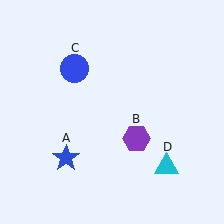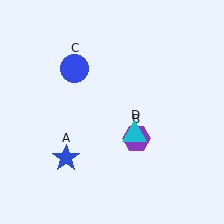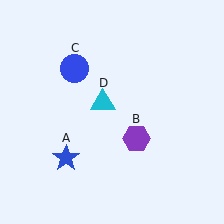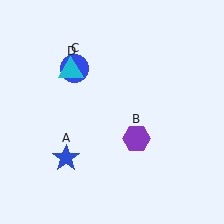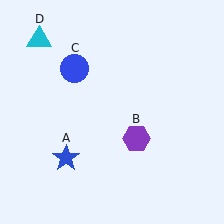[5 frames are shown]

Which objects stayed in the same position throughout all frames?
Blue star (object A) and purple hexagon (object B) and blue circle (object C) remained stationary.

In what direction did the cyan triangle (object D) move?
The cyan triangle (object D) moved up and to the left.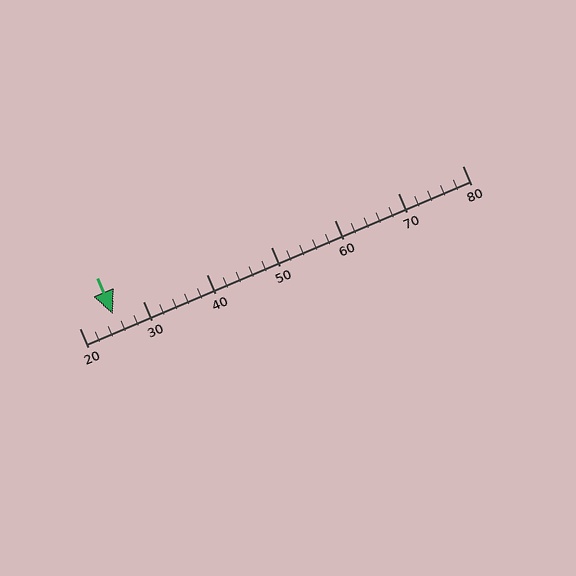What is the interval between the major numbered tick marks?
The major tick marks are spaced 10 units apart.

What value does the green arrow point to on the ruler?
The green arrow points to approximately 25.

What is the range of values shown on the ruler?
The ruler shows values from 20 to 80.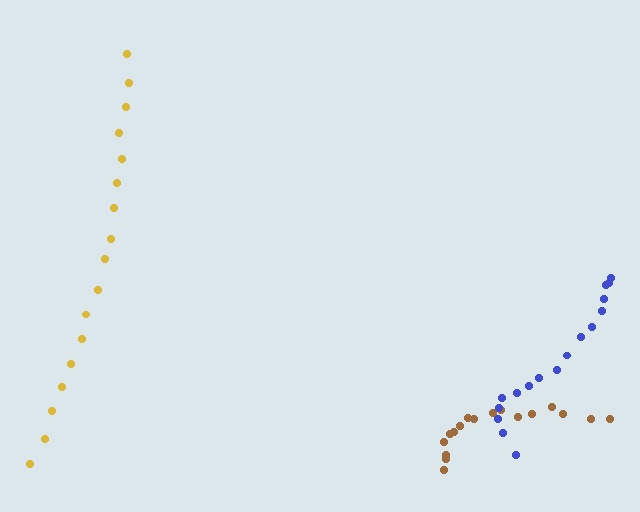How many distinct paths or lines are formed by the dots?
There are 3 distinct paths.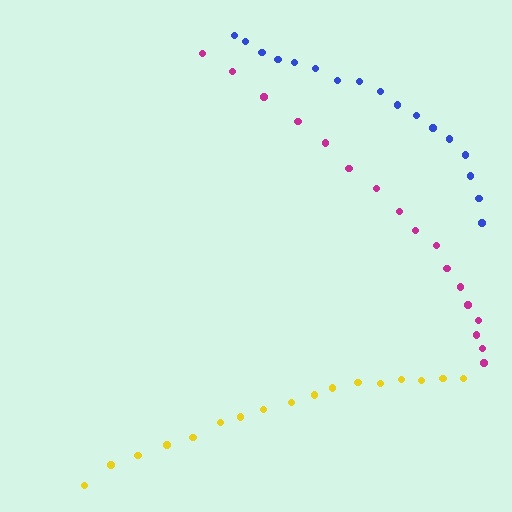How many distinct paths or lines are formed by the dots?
There are 3 distinct paths.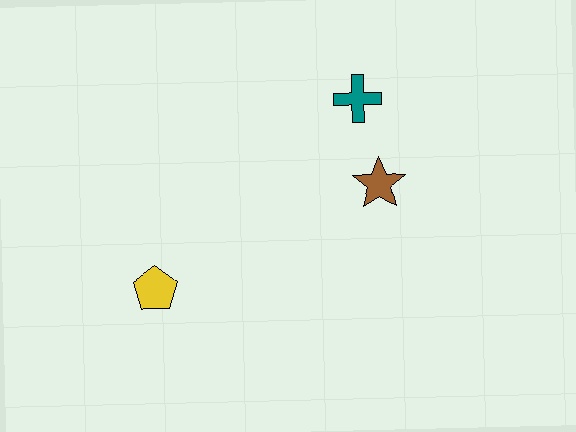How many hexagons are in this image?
There are no hexagons.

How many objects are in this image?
There are 3 objects.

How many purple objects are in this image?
There are no purple objects.